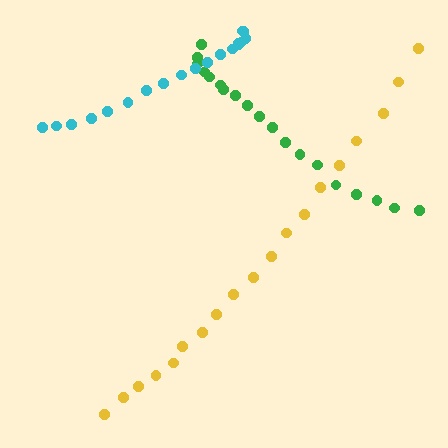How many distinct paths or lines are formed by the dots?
There are 3 distinct paths.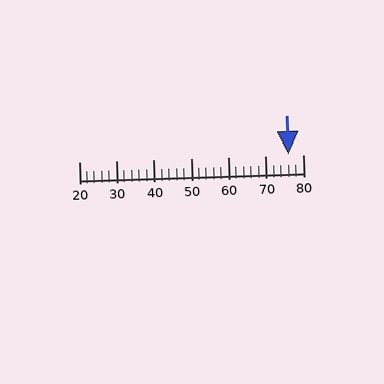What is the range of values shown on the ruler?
The ruler shows values from 20 to 80.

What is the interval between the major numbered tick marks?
The major tick marks are spaced 10 units apart.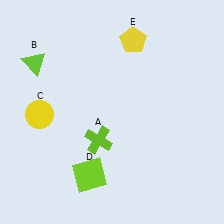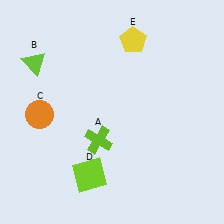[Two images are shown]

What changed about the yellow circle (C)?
In Image 1, C is yellow. In Image 2, it changed to orange.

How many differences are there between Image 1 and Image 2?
There is 1 difference between the two images.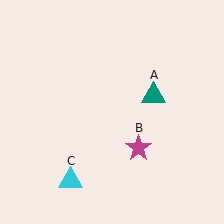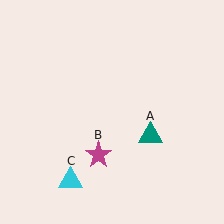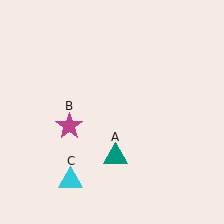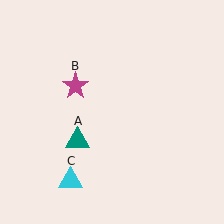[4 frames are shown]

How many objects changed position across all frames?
2 objects changed position: teal triangle (object A), magenta star (object B).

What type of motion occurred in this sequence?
The teal triangle (object A), magenta star (object B) rotated clockwise around the center of the scene.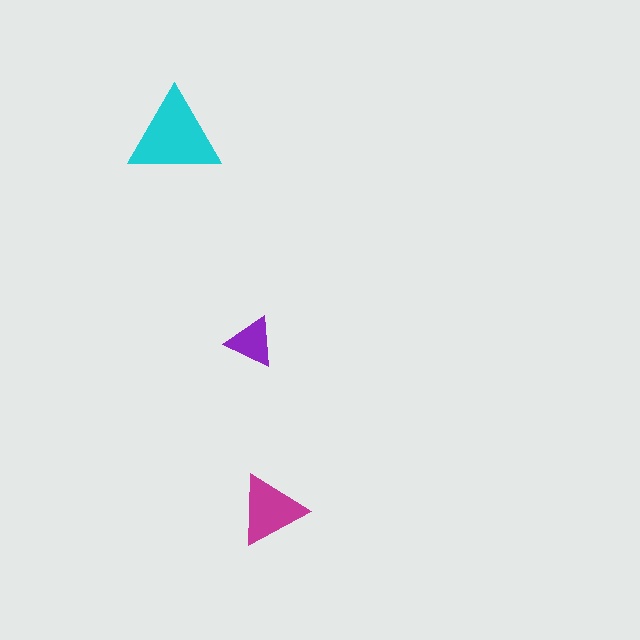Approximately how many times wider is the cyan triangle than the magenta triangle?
About 1.5 times wider.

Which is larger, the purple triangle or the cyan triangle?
The cyan one.